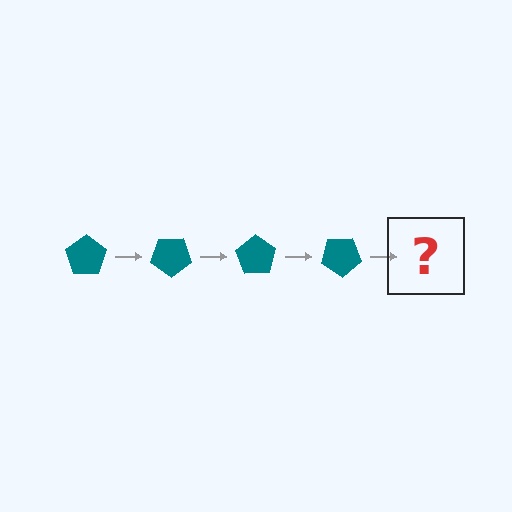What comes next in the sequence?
The next element should be a teal pentagon rotated 140 degrees.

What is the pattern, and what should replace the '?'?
The pattern is that the pentagon rotates 35 degrees each step. The '?' should be a teal pentagon rotated 140 degrees.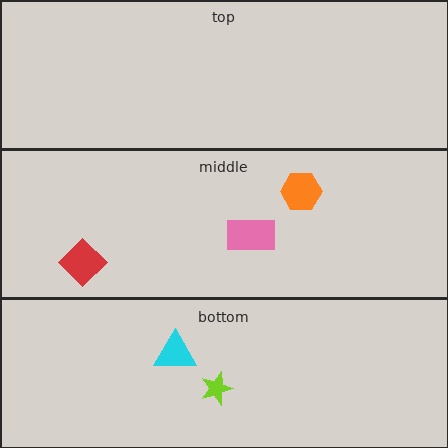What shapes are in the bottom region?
The lime star, the cyan triangle.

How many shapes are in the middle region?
3.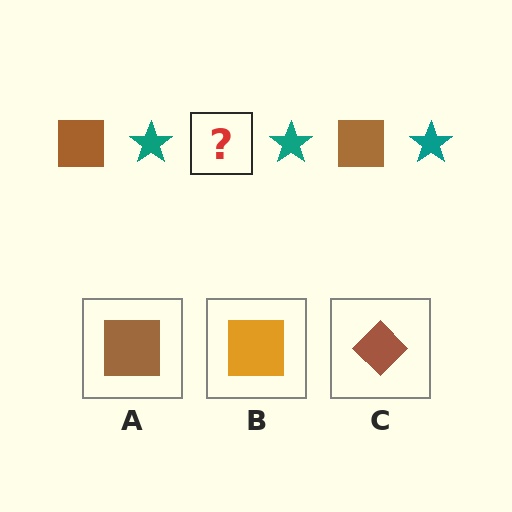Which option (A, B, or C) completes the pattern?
A.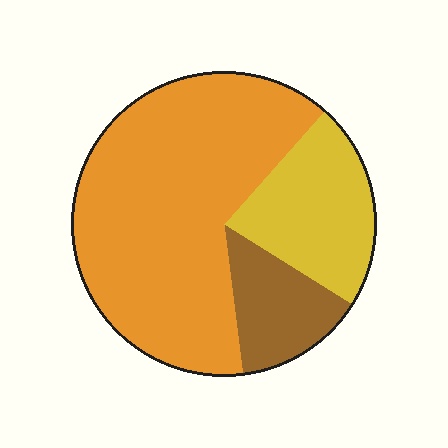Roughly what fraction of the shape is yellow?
Yellow covers 22% of the shape.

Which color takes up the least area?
Brown, at roughly 15%.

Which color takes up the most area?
Orange, at roughly 65%.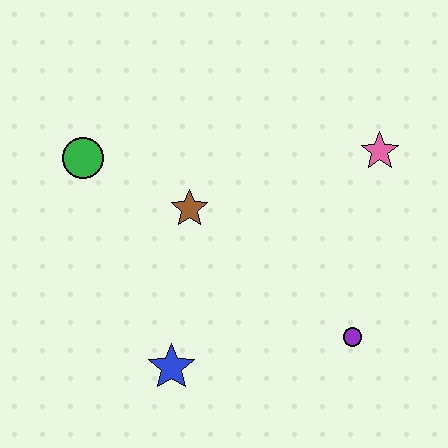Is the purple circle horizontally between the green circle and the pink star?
Yes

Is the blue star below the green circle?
Yes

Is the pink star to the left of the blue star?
No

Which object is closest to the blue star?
The brown star is closest to the blue star.